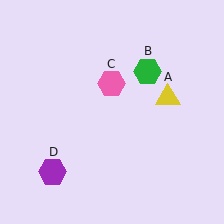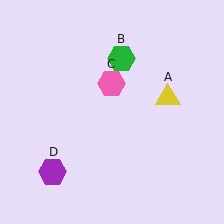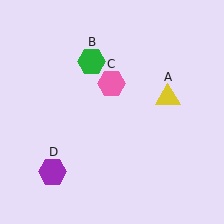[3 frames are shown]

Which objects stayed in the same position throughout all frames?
Yellow triangle (object A) and pink hexagon (object C) and purple hexagon (object D) remained stationary.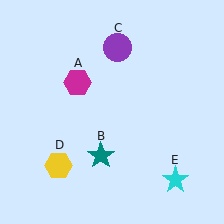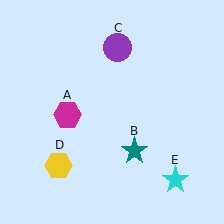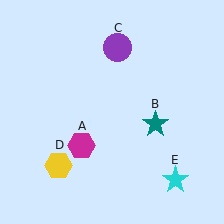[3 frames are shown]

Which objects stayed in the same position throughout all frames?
Purple circle (object C) and yellow hexagon (object D) and cyan star (object E) remained stationary.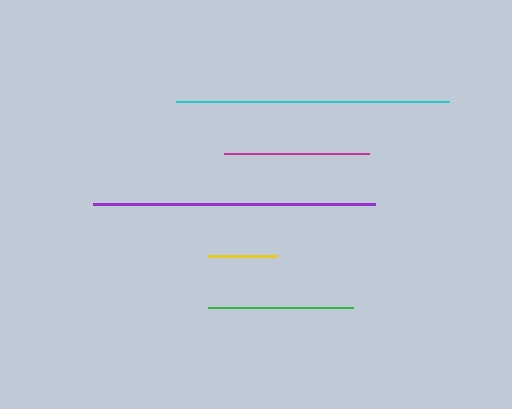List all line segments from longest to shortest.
From longest to shortest: purple, cyan, green, magenta, yellow.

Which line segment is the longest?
The purple line is the longest at approximately 282 pixels.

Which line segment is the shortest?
The yellow line is the shortest at approximately 69 pixels.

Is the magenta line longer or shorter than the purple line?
The purple line is longer than the magenta line.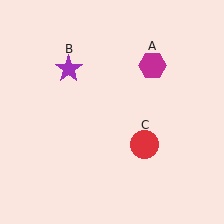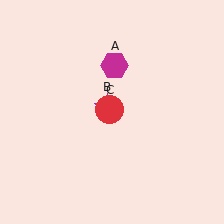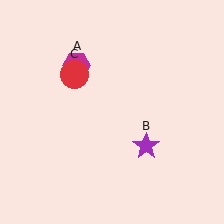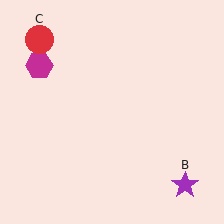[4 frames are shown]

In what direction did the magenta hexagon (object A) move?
The magenta hexagon (object A) moved left.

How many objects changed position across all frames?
3 objects changed position: magenta hexagon (object A), purple star (object B), red circle (object C).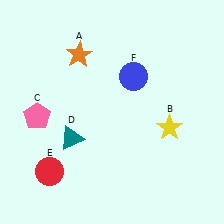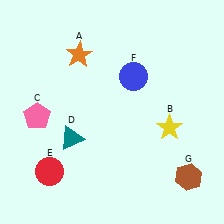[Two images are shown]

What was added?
A brown hexagon (G) was added in Image 2.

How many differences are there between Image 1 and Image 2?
There is 1 difference between the two images.